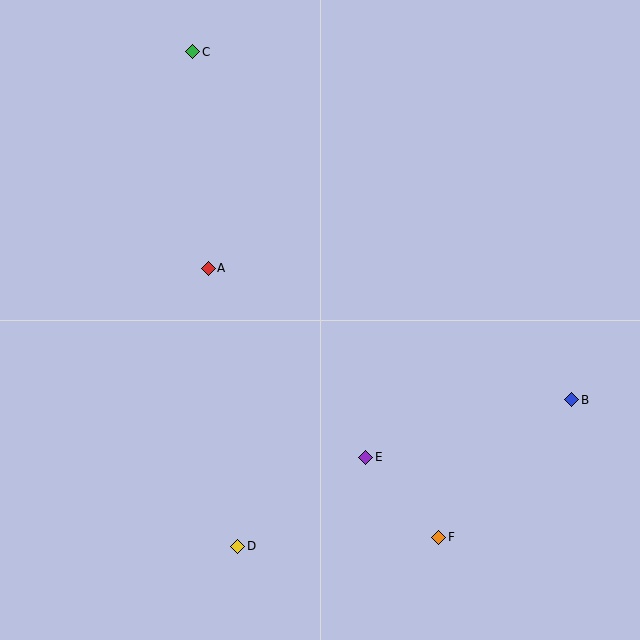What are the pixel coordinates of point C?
Point C is at (193, 52).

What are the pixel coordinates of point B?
Point B is at (572, 400).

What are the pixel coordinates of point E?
Point E is at (366, 457).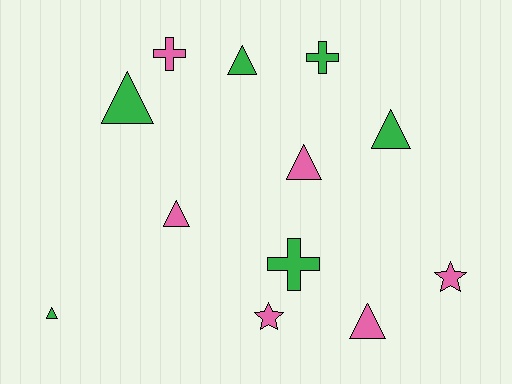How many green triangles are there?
There are 4 green triangles.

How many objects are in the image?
There are 12 objects.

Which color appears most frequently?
Pink, with 6 objects.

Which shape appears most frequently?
Triangle, with 7 objects.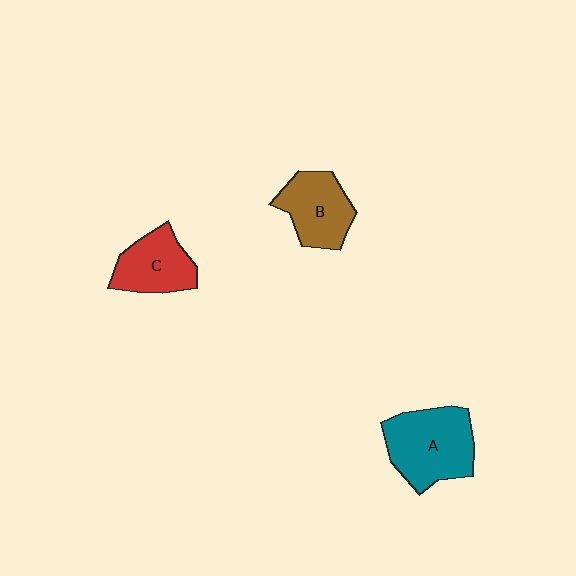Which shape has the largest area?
Shape A (teal).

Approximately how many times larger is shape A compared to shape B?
Approximately 1.4 times.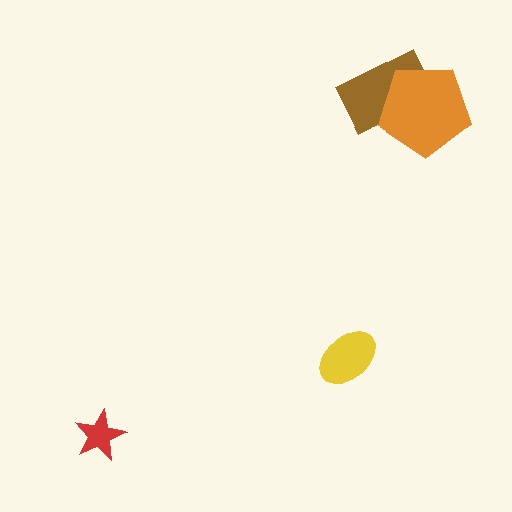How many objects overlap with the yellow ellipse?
0 objects overlap with the yellow ellipse.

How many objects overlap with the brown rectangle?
1 object overlaps with the brown rectangle.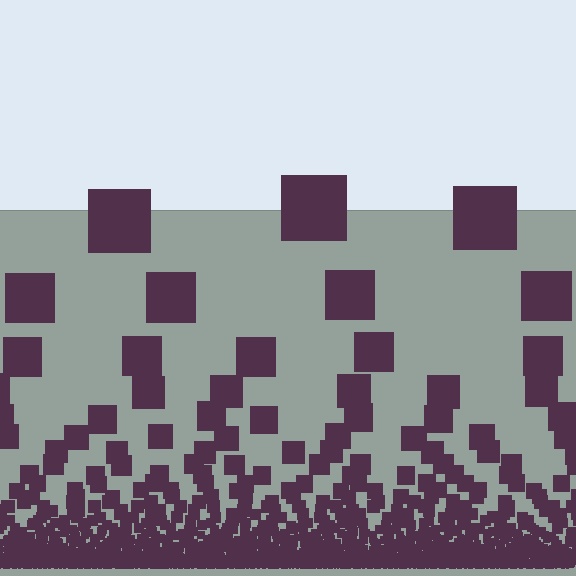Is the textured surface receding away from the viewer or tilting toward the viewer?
The surface appears to tilt toward the viewer. Texture elements get larger and sparser toward the top.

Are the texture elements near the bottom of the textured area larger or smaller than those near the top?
Smaller. The gradient is inverted — elements near the bottom are smaller and denser.